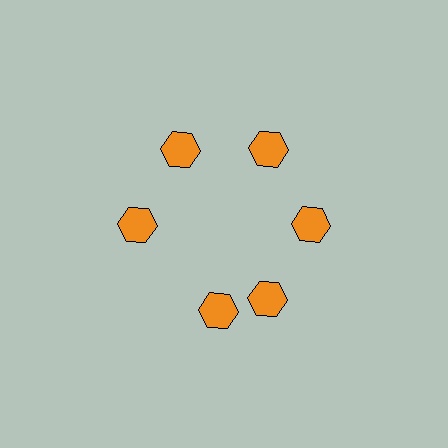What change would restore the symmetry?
The symmetry would be restored by rotating it back into even spacing with its neighbors so that all 6 hexagons sit at equal angles and equal distance from the center.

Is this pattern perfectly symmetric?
No. The 6 orange hexagons are arranged in a ring, but one element near the 7 o'clock position is rotated out of alignment along the ring, breaking the 6-fold rotational symmetry.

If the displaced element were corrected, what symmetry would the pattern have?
It would have 6-fold rotational symmetry — the pattern would map onto itself every 60 degrees.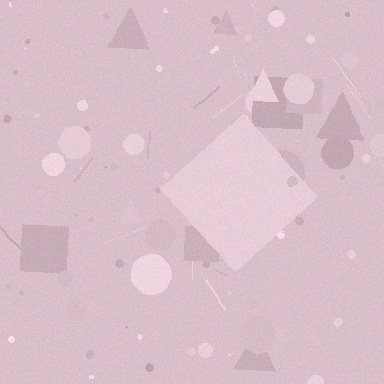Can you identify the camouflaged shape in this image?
The camouflaged shape is a diamond.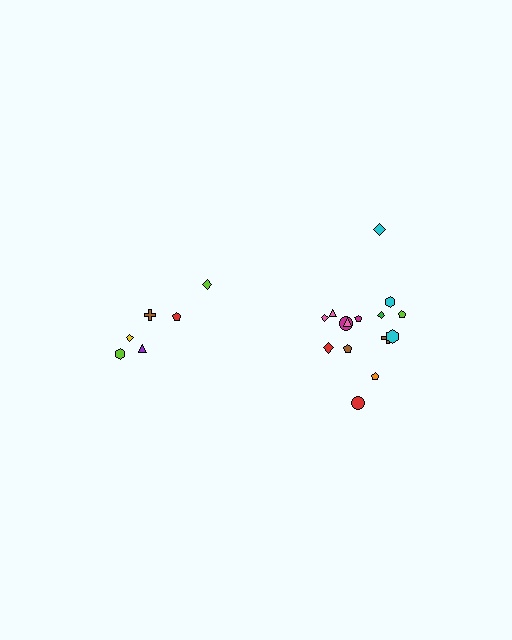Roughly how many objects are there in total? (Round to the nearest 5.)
Roughly 20 objects in total.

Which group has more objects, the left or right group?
The right group.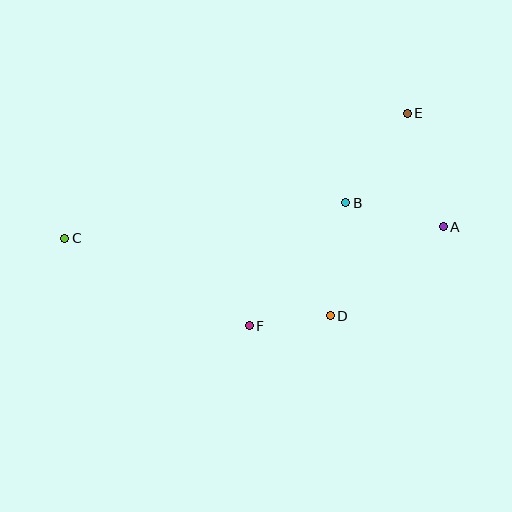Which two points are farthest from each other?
Points A and C are farthest from each other.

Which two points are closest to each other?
Points D and F are closest to each other.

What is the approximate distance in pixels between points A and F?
The distance between A and F is approximately 218 pixels.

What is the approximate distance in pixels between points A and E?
The distance between A and E is approximately 119 pixels.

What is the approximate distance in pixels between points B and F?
The distance between B and F is approximately 156 pixels.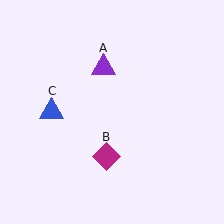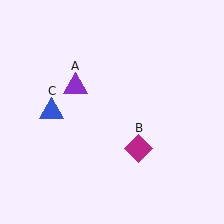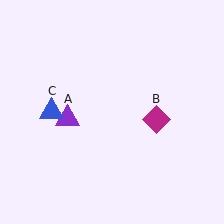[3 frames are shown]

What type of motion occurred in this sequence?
The purple triangle (object A), magenta diamond (object B) rotated counterclockwise around the center of the scene.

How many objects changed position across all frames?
2 objects changed position: purple triangle (object A), magenta diamond (object B).